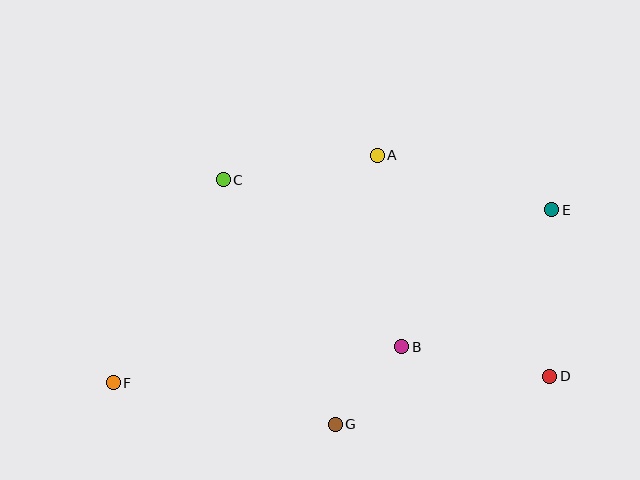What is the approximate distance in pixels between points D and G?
The distance between D and G is approximately 220 pixels.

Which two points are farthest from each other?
Points E and F are farthest from each other.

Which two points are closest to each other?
Points B and G are closest to each other.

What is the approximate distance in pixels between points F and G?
The distance between F and G is approximately 226 pixels.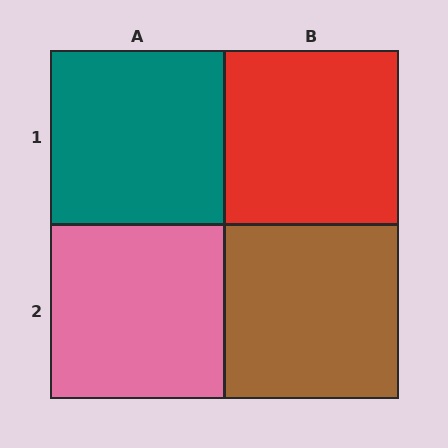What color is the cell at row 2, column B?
Brown.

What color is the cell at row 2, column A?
Pink.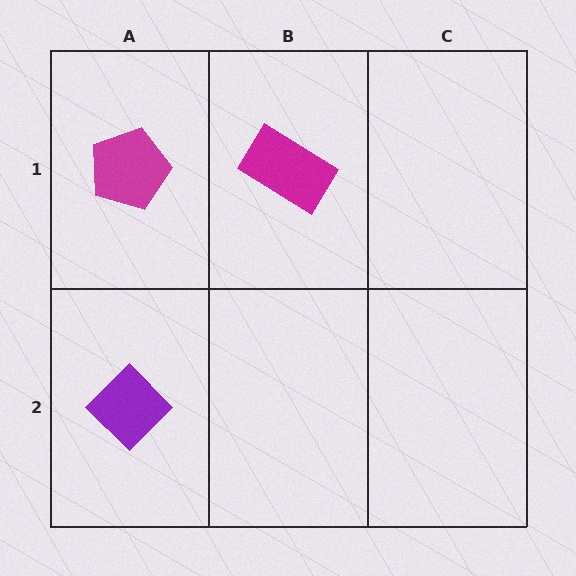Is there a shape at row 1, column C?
No, that cell is empty.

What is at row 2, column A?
A purple diamond.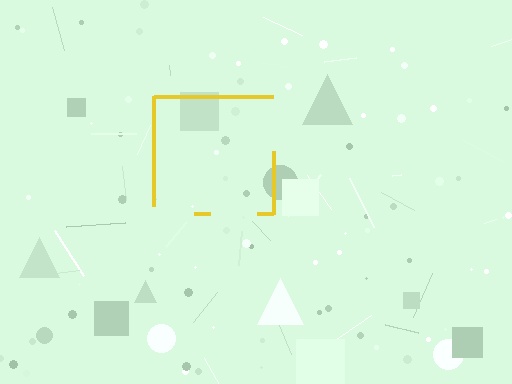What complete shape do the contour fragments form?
The contour fragments form a square.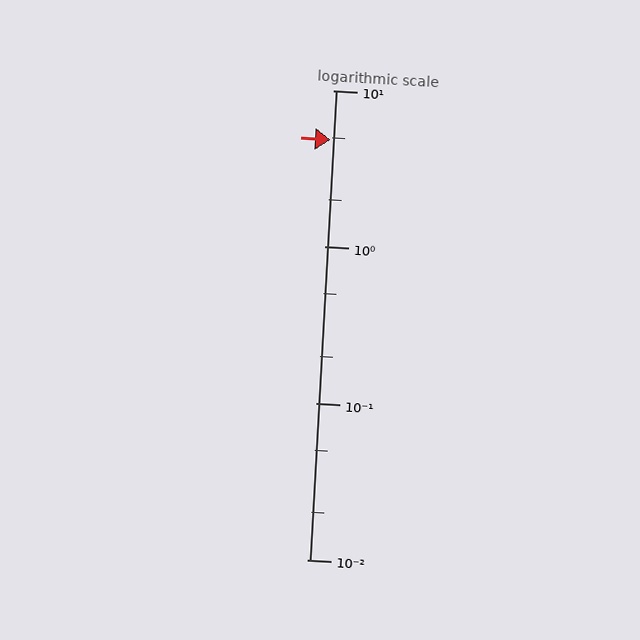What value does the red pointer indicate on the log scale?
The pointer indicates approximately 4.8.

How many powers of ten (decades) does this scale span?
The scale spans 3 decades, from 0.01 to 10.